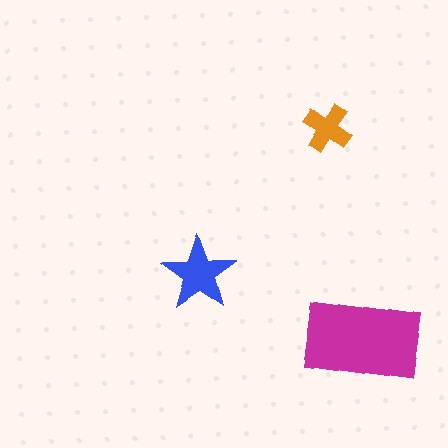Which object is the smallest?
The orange cross.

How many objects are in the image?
There are 3 objects in the image.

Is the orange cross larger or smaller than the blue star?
Smaller.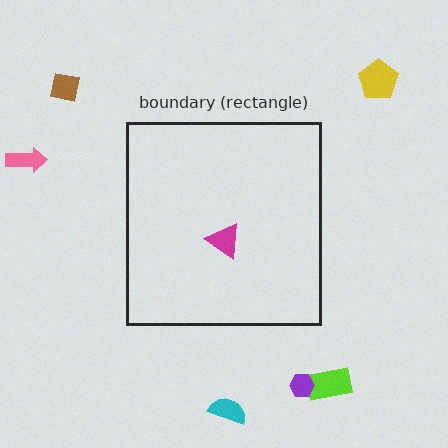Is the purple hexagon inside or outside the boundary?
Outside.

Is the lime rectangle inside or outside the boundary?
Outside.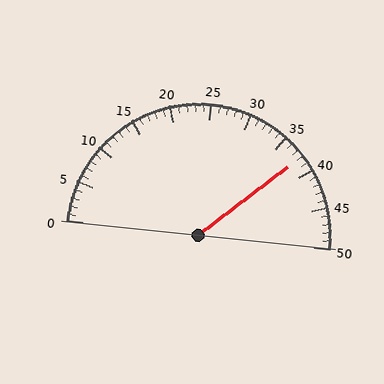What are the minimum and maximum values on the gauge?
The gauge ranges from 0 to 50.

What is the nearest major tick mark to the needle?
The nearest major tick mark is 40.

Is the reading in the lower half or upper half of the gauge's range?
The reading is in the upper half of the range (0 to 50).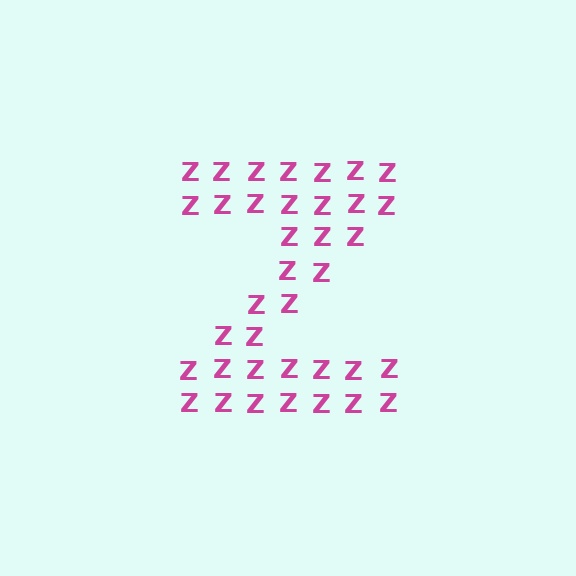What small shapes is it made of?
It is made of small letter Z's.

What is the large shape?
The large shape is the letter Z.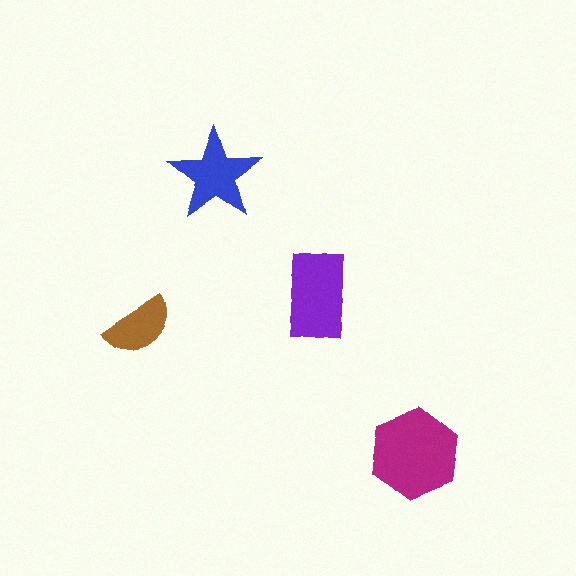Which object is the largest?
The magenta hexagon.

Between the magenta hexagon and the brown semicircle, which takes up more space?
The magenta hexagon.